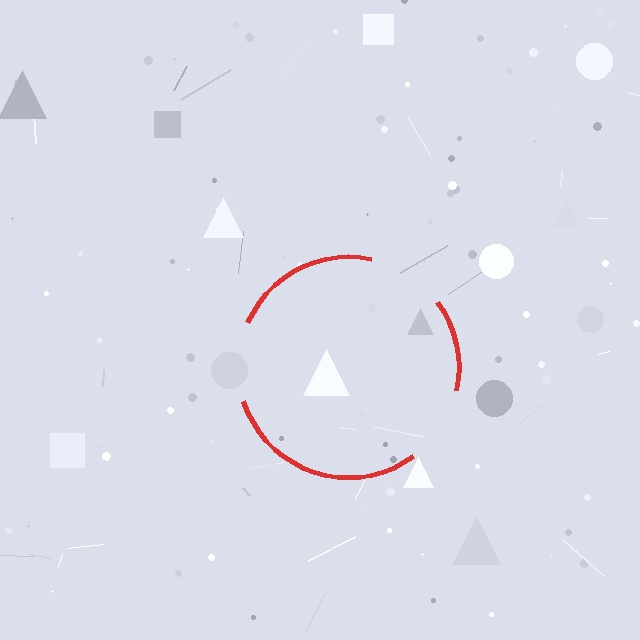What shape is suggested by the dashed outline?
The dashed outline suggests a circle.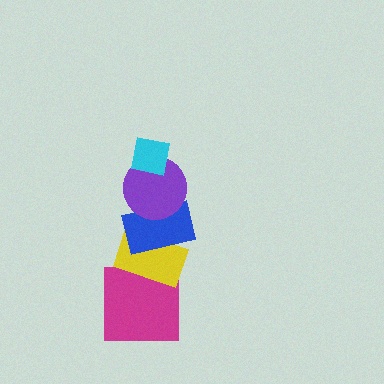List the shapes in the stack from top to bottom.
From top to bottom: the cyan square, the purple circle, the blue rectangle, the yellow rectangle, the magenta square.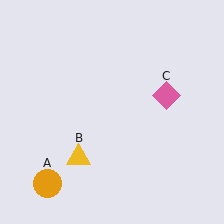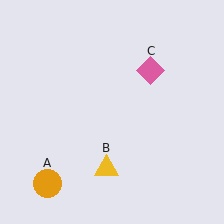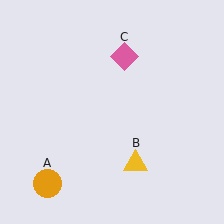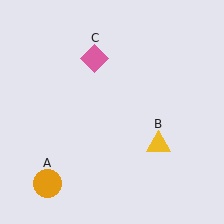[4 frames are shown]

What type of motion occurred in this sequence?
The yellow triangle (object B), pink diamond (object C) rotated counterclockwise around the center of the scene.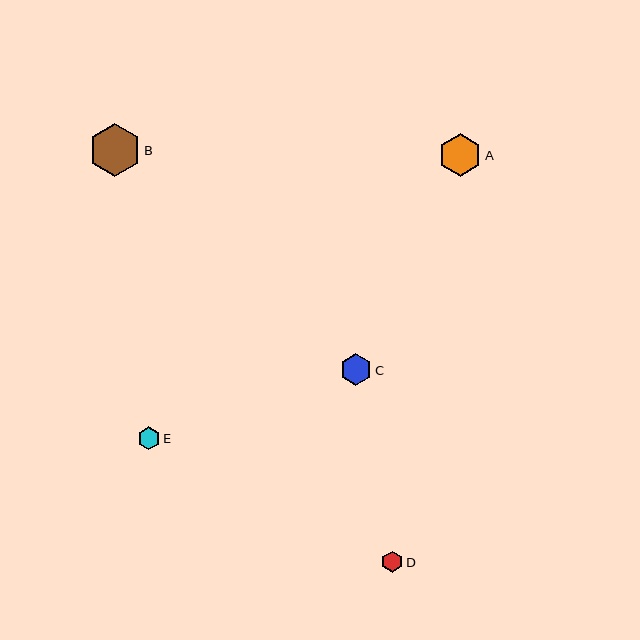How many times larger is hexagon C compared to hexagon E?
Hexagon C is approximately 1.4 times the size of hexagon E.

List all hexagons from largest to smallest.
From largest to smallest: B, A, C, E, D.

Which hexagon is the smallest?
Hexagon D is the smallest with a size of approximately 21 pixels.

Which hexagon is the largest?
Hexagon B is the largest with a size of approximately 53 pixels.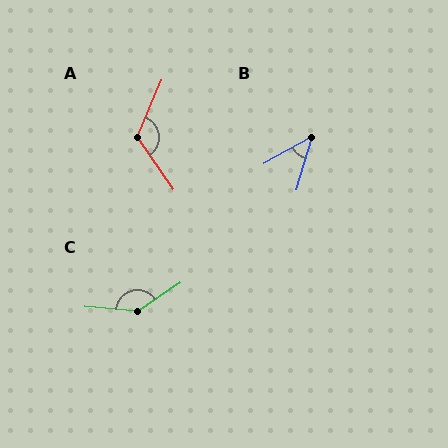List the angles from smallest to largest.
B (45°), A (122°), C (140°).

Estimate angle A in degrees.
Approximately 122 degrees.